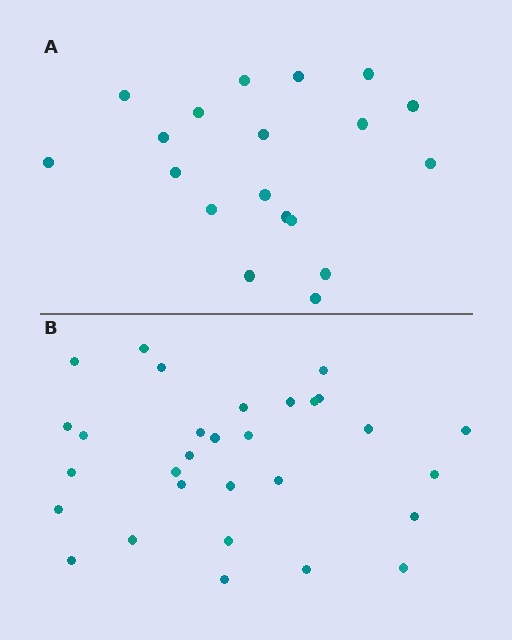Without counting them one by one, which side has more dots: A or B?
Region B (the bottom region) has more dots.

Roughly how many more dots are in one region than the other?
Region B has roughly 12 or so more dots than region A.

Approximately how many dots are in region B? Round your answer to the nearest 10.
About 30 dots.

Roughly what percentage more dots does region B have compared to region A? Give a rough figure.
About 60% more.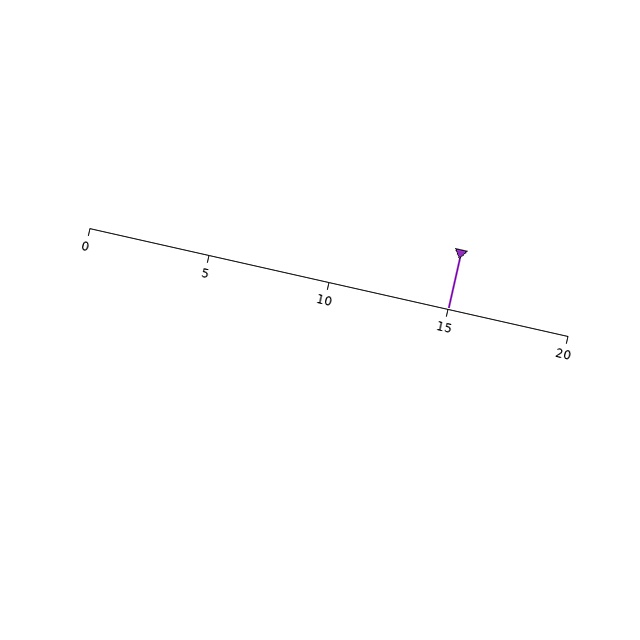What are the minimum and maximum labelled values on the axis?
The axis runs from 0 to 20.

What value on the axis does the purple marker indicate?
The marker indicates approximately 15.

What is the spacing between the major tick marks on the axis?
The major ticks are spaced 5 apart.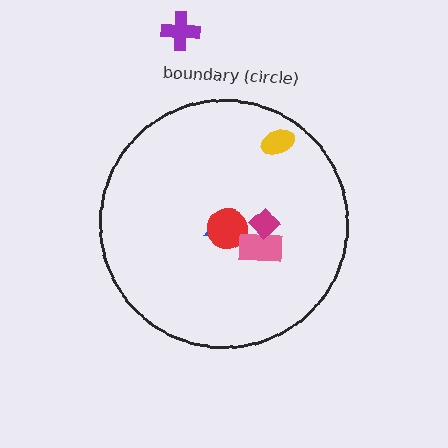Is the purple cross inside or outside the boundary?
Outside.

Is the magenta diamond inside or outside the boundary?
Inside.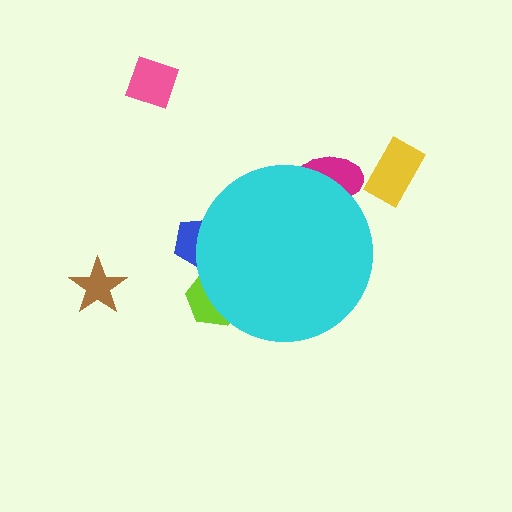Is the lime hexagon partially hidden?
Yes, the lime hexagon is partially hidden behind the cyan circle.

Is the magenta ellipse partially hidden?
Yes, the magenta ellipse is partially hidden behind the cyan circle.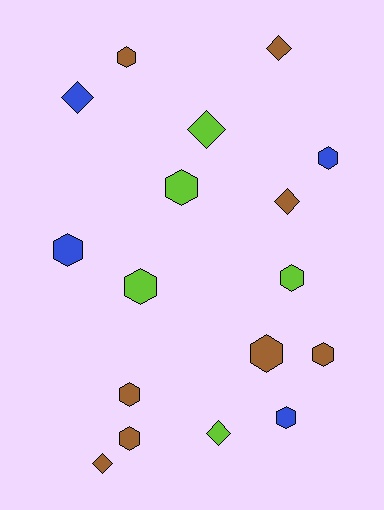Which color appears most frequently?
Brown, with 8 objects.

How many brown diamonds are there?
There are 3 brown diamonds.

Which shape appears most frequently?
Hexagon, with 11 objects.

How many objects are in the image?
There are 17 objects.